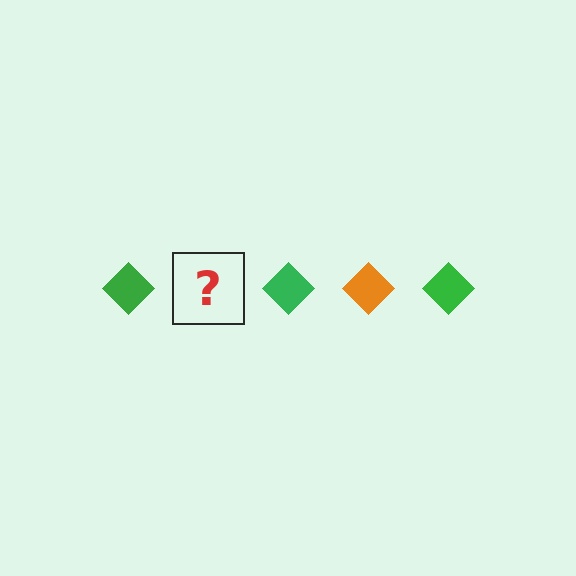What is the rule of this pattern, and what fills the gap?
The rule is that the pattern cycles through green, orange diamonds. The gap should be filled with an orange diamond.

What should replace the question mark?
The question mark should be replaced with an orange diamond.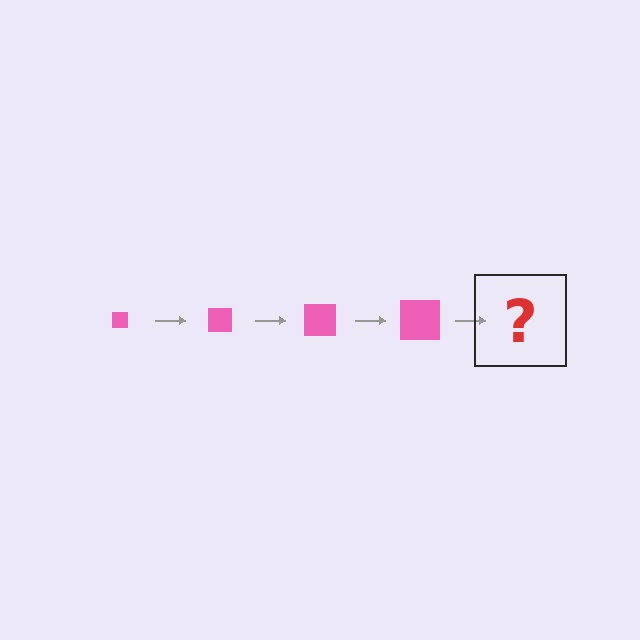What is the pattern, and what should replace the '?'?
The pattern is that the square gets progressively larger each step. The '?' should be a pink square, larger than the previous one.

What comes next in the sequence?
The next element should be a pink square, larger than the previous one.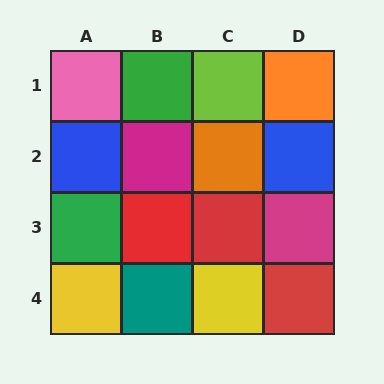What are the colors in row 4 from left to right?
Yellow, teal, yellow, red.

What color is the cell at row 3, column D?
Magenta.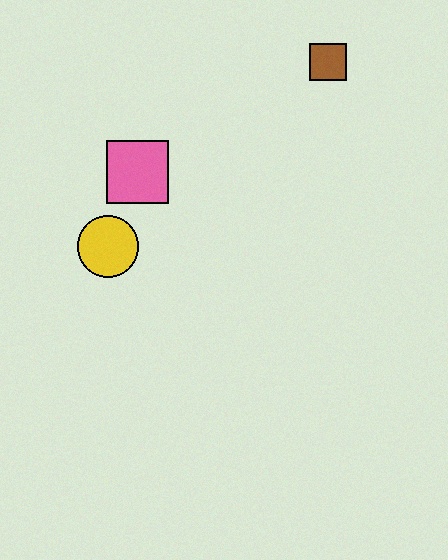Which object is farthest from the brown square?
The yellow circle is farthest from the brown square.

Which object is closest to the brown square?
The pink square is closest to the brown square.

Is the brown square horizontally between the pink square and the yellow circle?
No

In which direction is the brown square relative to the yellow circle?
The brown square is to the right of the yellow circle.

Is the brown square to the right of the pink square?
Yes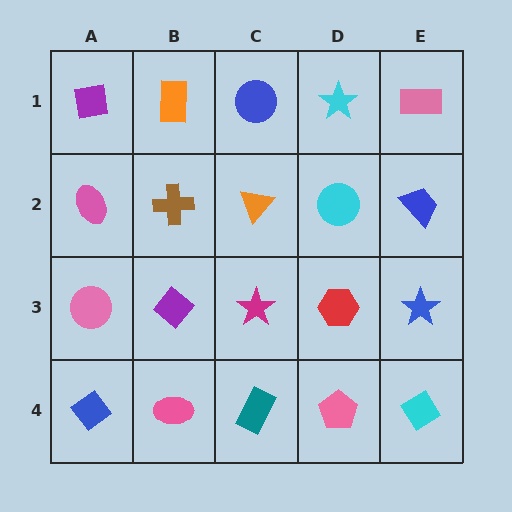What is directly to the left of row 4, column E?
A pink pentagon.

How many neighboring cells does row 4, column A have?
2.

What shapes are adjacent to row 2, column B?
An orange rectangle (row 1, column B), a purple diamond (row 3, column B), a pink ellipse (row 2, column A), an orange triangle (row 2, column C).